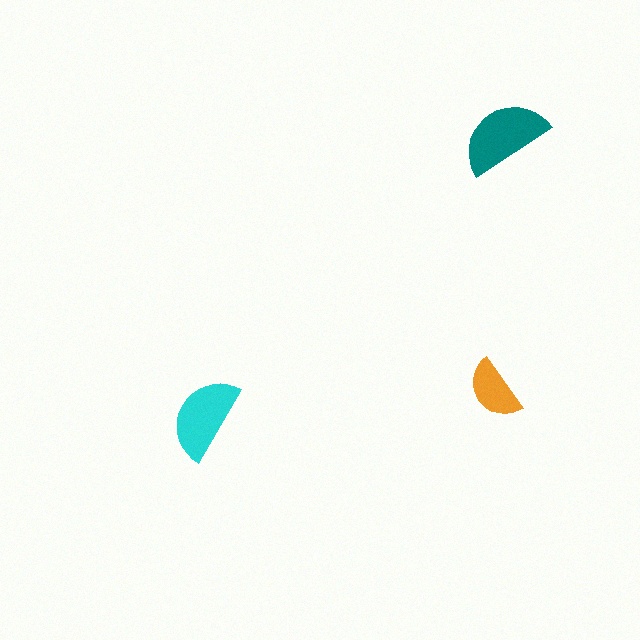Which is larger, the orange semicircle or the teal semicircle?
The teal one.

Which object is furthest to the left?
The cyan semicircle is leftmost.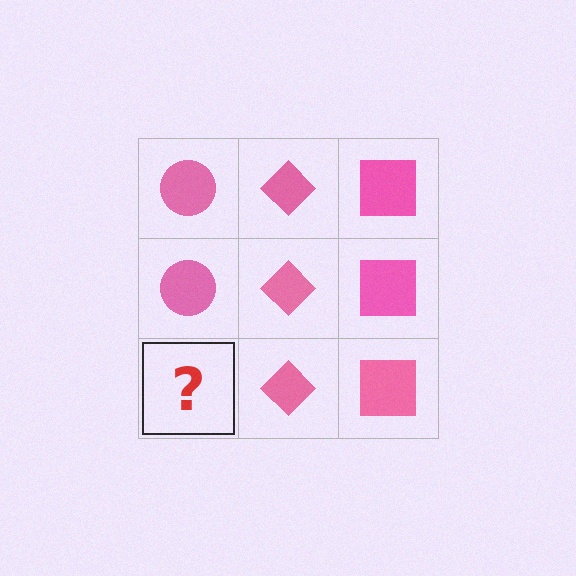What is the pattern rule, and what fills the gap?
The rule is that each column has a consistent shape. The gap should be filled with a pink circle.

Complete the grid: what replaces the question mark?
The question mark should be replaced with a pink circle.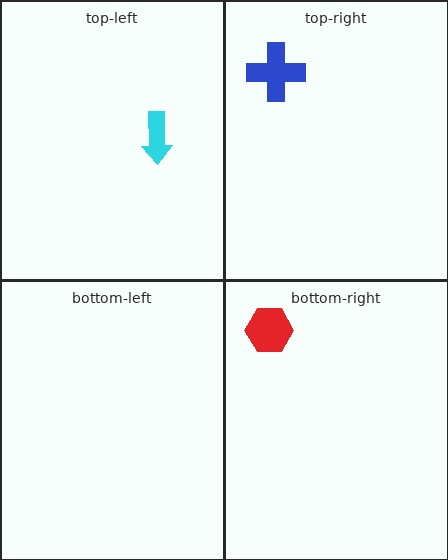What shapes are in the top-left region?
The cyan arrow.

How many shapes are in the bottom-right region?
1.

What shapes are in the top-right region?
The blue cross.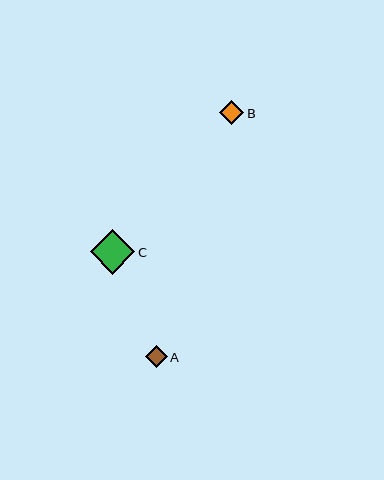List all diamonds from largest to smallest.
From largest to smallest: C, B, A.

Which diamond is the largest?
Diamond C is the largest with a size of approximately 45 pixels.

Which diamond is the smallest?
Diamond A is the smallest with a size of approximately 22 pixels.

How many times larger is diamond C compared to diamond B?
Diamond C is approximately 1.9 times the size of diamond B.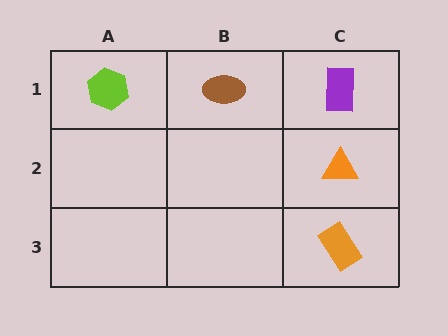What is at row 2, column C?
An orange triangle.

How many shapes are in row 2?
1 shape.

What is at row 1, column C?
A purple rectangle.